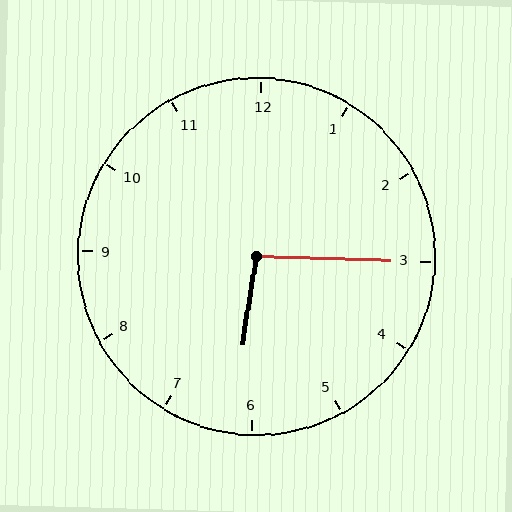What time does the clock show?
6:15.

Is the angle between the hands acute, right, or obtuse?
It is obtuse.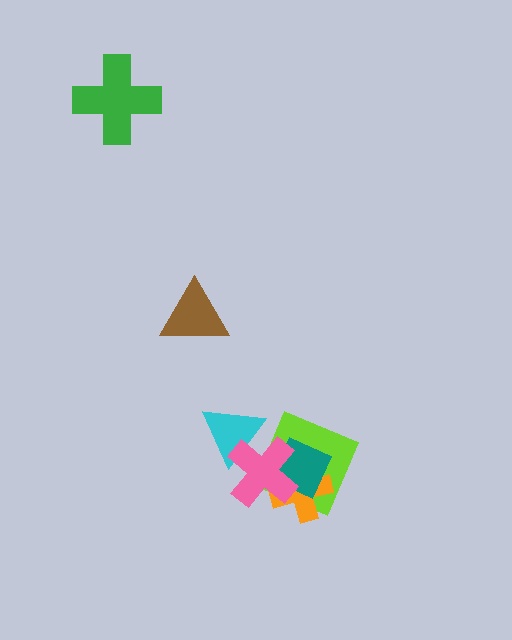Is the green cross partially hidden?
No, no other shape covers it.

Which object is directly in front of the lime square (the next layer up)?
The orange cross is directly in front of the lime square.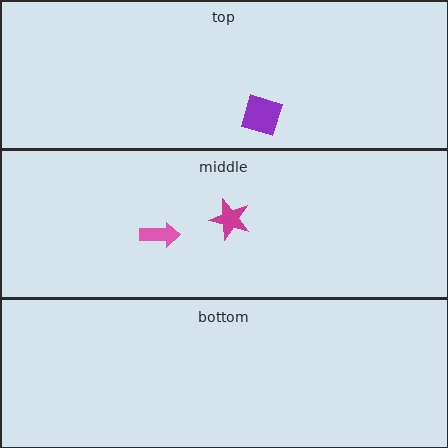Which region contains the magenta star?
The middle region.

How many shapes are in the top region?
1.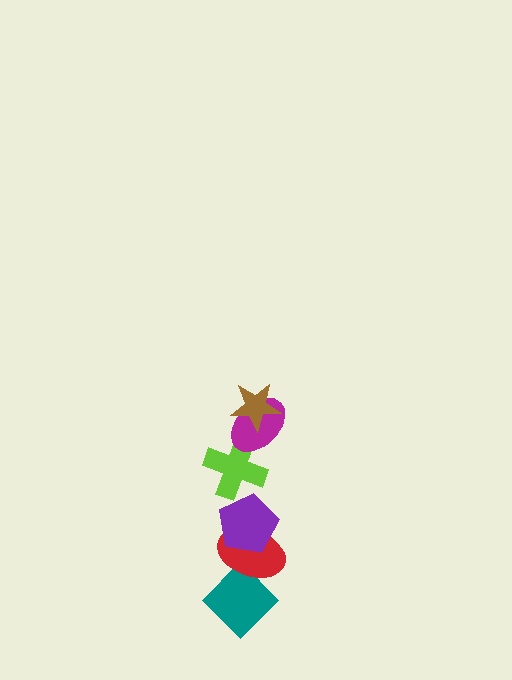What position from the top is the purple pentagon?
The purple pentagon is 4th from the top.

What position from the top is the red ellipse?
The red ellipse is 5th from the top.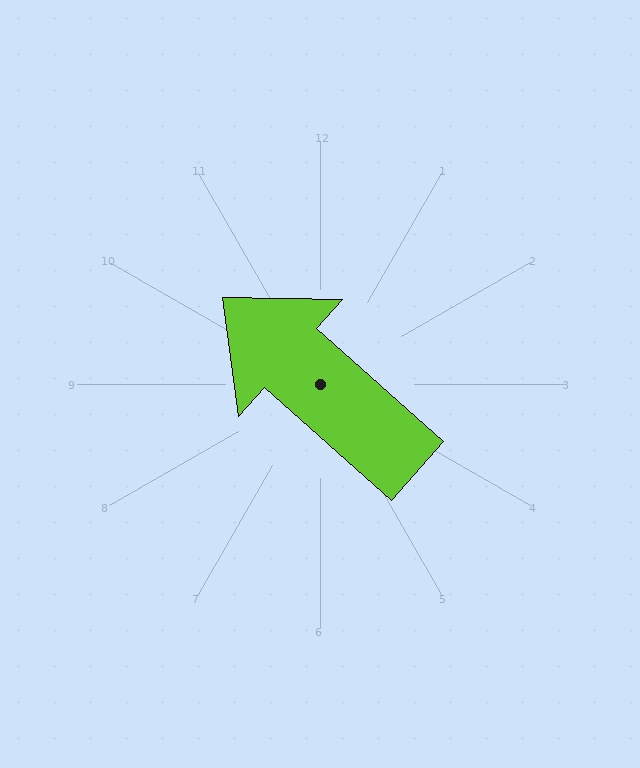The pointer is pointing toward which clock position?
Roughly 10 o'clock.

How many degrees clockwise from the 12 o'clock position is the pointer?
Approximately 312 degrees.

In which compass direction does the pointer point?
Northwest.